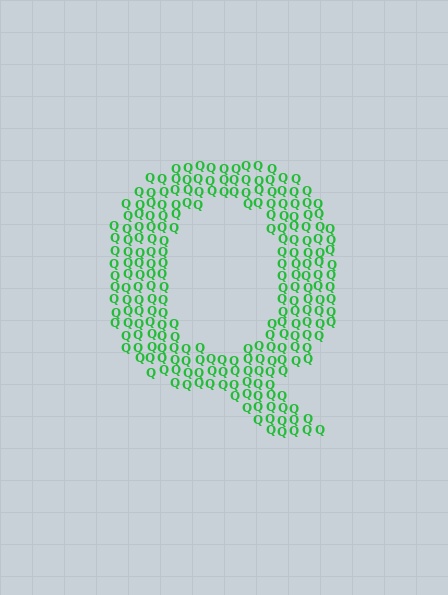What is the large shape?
The large shape is the letter Q.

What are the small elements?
The small elements are letter Q's.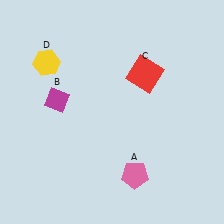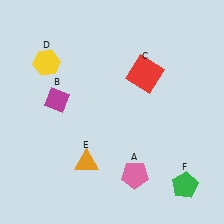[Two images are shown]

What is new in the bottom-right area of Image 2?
A green pentagon (F) was added in the bottom-right area of Image 2.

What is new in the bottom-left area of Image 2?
An orange triangle (E) was added in the bottom-left area of Image 2.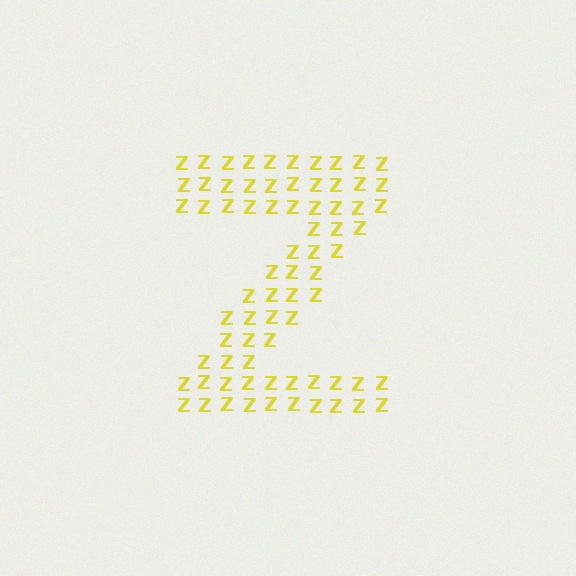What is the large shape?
The large shape is the letter Z.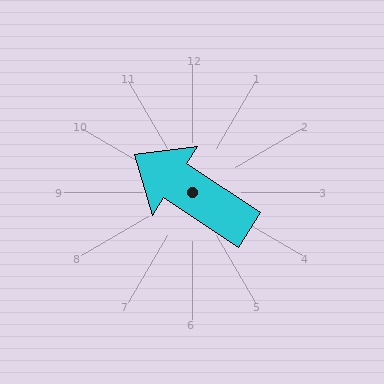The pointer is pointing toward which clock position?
Roughly 10 o'clock.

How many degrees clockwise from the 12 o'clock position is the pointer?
Approximately 303 degrees.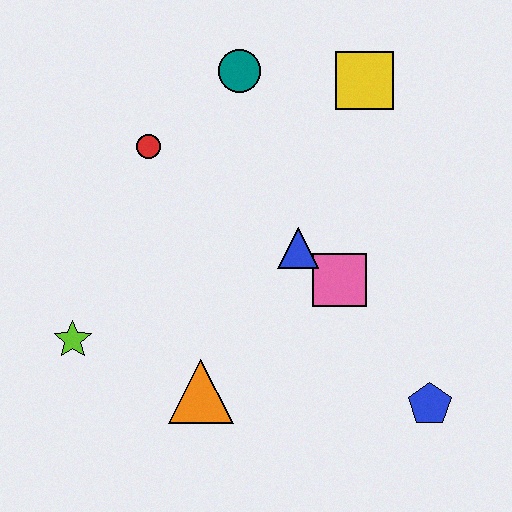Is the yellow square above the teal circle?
No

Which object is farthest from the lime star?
The yellow square is farthest from the lime star.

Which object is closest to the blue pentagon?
The pink square is closest to the blue pentagon.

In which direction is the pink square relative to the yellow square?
The pink square is below the yellow square.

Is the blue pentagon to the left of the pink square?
No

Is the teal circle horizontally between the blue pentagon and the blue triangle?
No